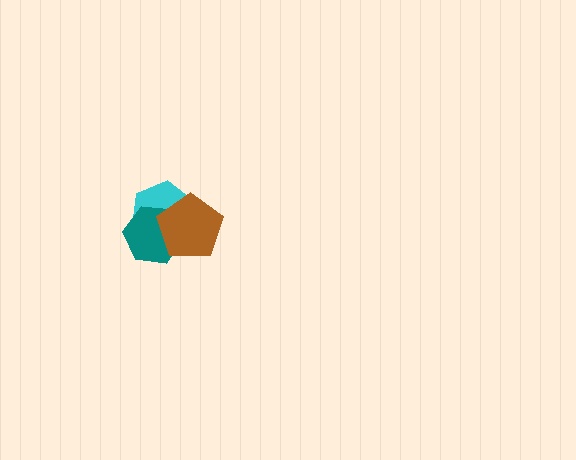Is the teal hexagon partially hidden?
Yes, it is partially covered by another shape.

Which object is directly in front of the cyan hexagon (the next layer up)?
The teal hexagon is directly in front of the cyan hexagon.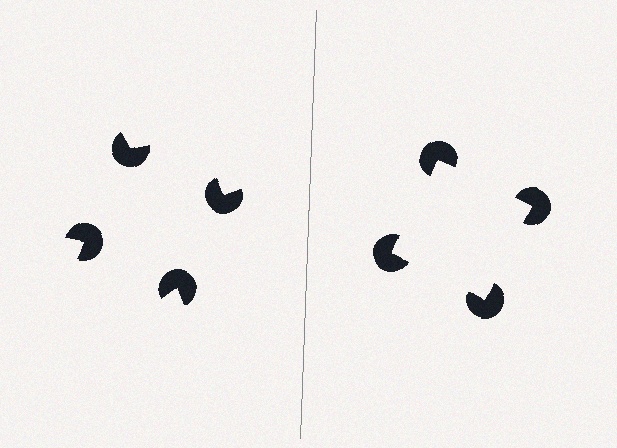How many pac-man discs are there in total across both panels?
8 — 4 on each side.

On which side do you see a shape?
An illusory square appears on the right side. On the left side the wedge cuts are rotated, so no coherent shape forms.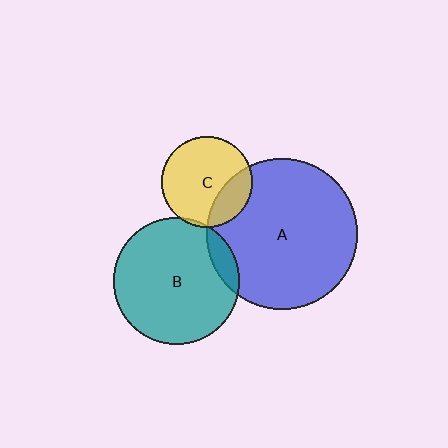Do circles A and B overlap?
Yes.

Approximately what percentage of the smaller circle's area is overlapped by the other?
Approximately 10%.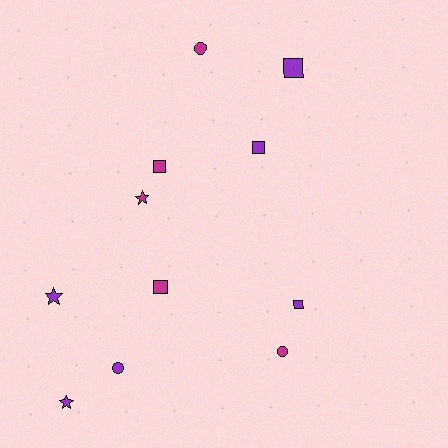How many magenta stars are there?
There is 1 magenta star.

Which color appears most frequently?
Purple, with 6 objects.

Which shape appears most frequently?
Square, with 5 objects.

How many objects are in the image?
There are 11 objects.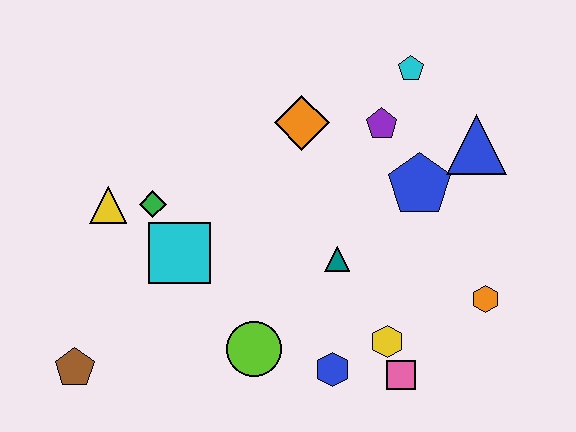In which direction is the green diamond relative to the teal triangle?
The green diamond is to the left of the teal triangle.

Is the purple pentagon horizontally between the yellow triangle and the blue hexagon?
No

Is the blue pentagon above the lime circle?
Yes